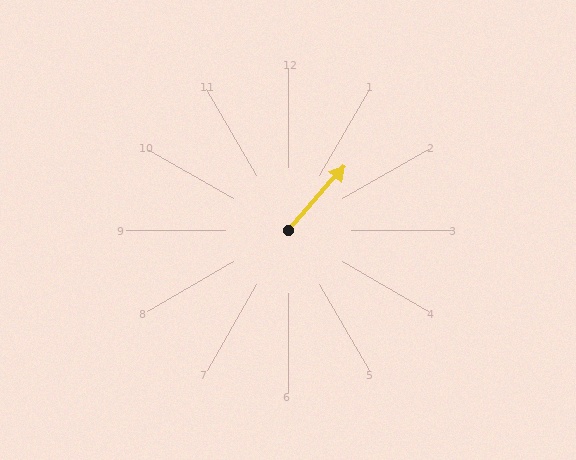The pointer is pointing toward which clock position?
Roughly 1 o'clock.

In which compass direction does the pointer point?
Northeast.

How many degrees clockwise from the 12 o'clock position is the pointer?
Approximately 41 degrees.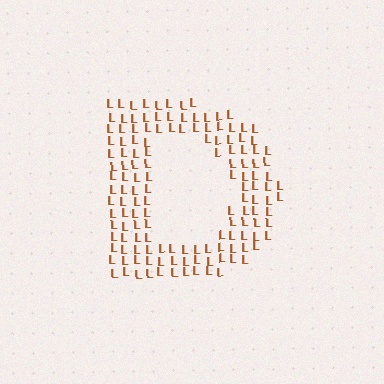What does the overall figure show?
The overall figure shows the letter D.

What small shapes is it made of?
It is made of small letter L's.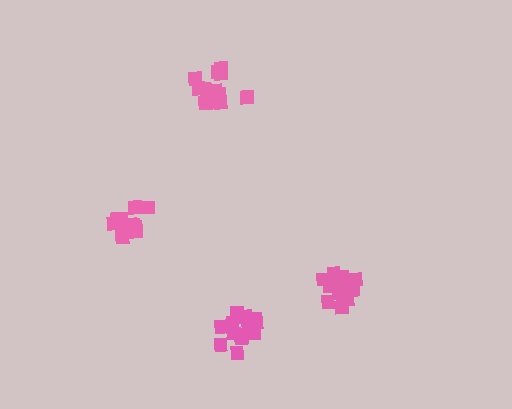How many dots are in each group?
Group 1: 14 dots, Group 2: 15 dots, Group 3: 18 dots, Group 4: 13 dots (60 total).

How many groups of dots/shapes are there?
There are 4 groups.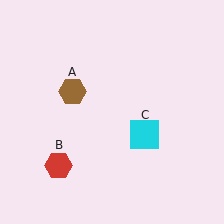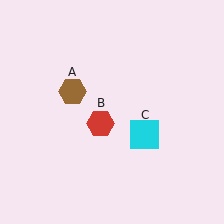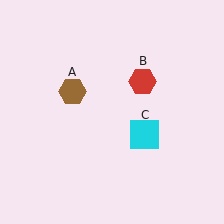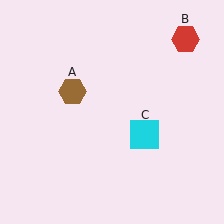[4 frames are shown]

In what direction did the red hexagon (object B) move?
The red hexagon (object B) moved up and to the right.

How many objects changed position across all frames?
1 object changed position: red hexagon (object B).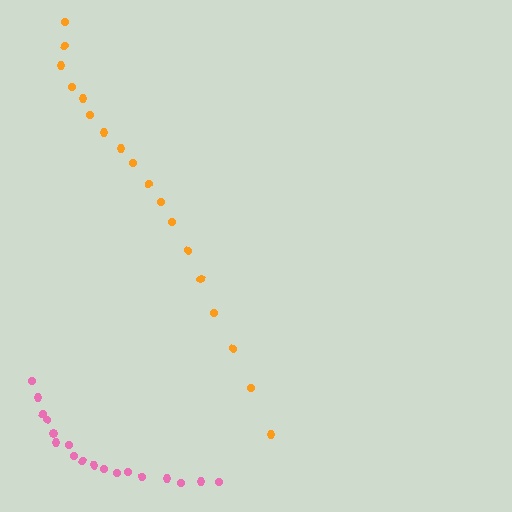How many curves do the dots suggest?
There are 2 distinct paths.